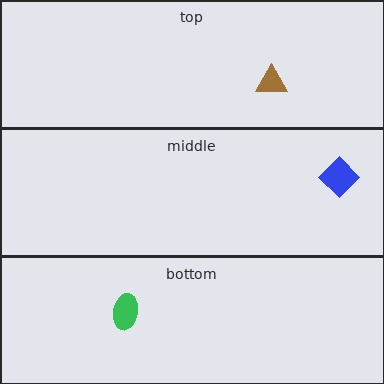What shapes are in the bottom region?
The green ellipse.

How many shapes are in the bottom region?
1.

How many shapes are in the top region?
1.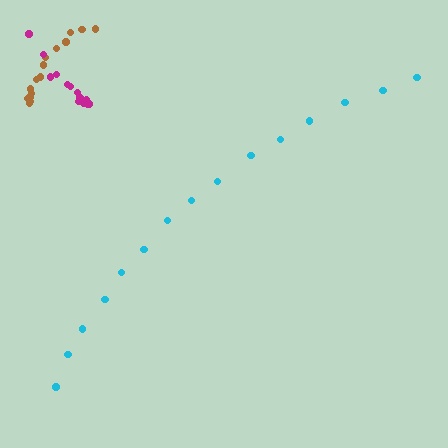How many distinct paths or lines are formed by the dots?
There are 3 distinct paths.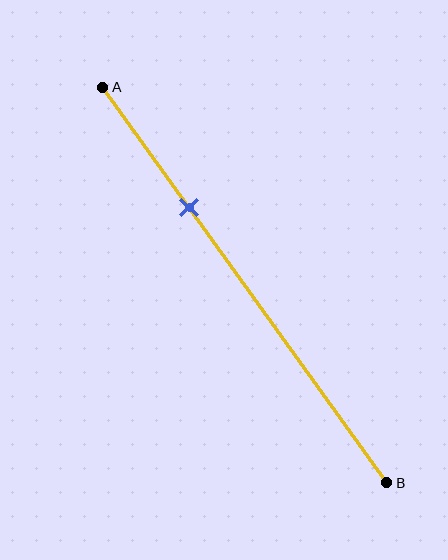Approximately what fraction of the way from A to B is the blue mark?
The blue mark is approximately 30% of the way from A to B.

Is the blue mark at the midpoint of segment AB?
No, the mark is at about 30% from A, not at the 50% midpoint.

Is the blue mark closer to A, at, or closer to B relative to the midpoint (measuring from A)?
The blue mark is closer to point A than the midpoint of segment AB.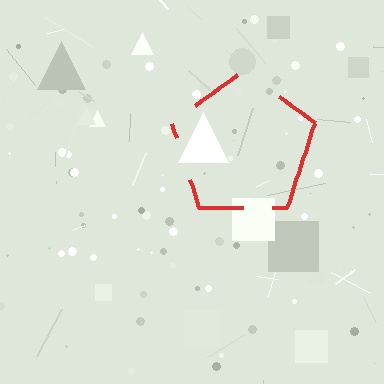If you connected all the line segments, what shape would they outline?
They would outline a pentagon.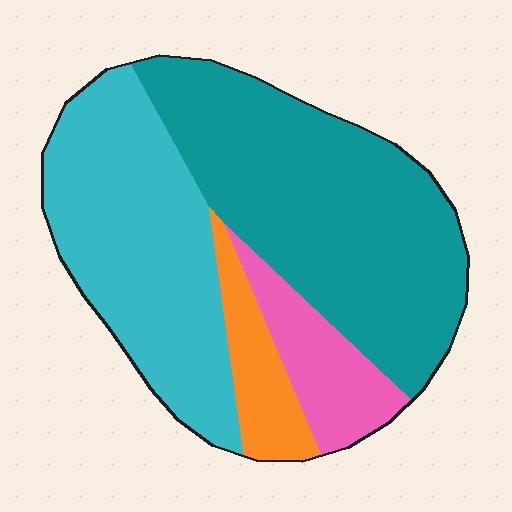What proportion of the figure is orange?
Orange takes up about one tenth (1/10) of the figure.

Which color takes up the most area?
Teal, at roughly 45%.